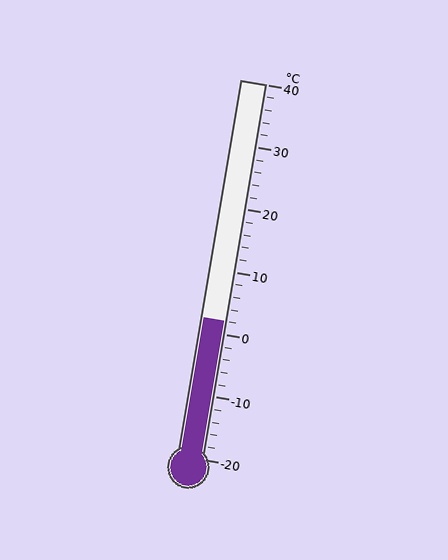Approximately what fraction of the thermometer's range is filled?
The thermometer is filled to approximately 35% of its range.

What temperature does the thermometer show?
The thermometer shows approximately 2°C.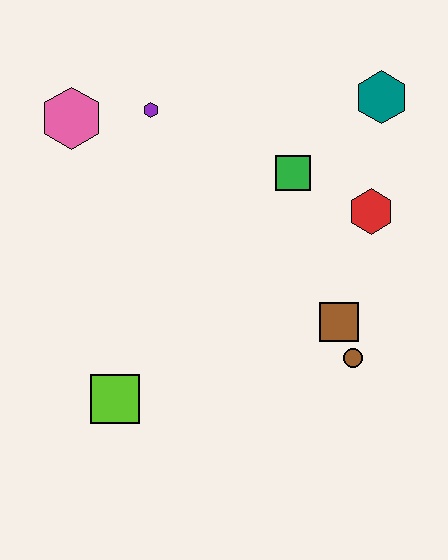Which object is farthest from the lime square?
The teal hexagon is farthest from the lime square.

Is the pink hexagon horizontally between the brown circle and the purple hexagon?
No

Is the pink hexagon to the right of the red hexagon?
No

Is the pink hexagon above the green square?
Yes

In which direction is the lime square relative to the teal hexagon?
The lime square is below the teal hexagon.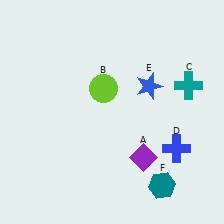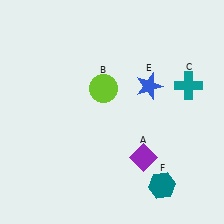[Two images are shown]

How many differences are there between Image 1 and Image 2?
There is 1 difference between the two images.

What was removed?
The blue cross (D) was removed in Image 2.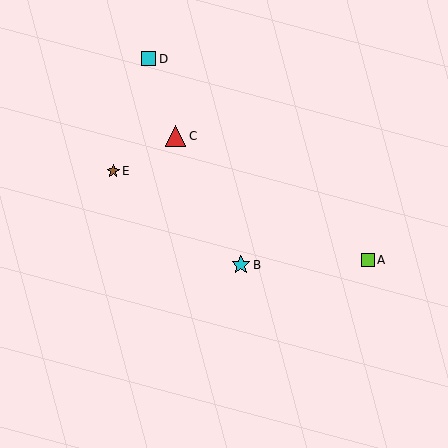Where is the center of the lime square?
The center of the lime square is at (368, 260).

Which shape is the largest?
The red triangle (labeled C) is the largest.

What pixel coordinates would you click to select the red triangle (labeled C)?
Click at (175, 136) to select the red triangle C.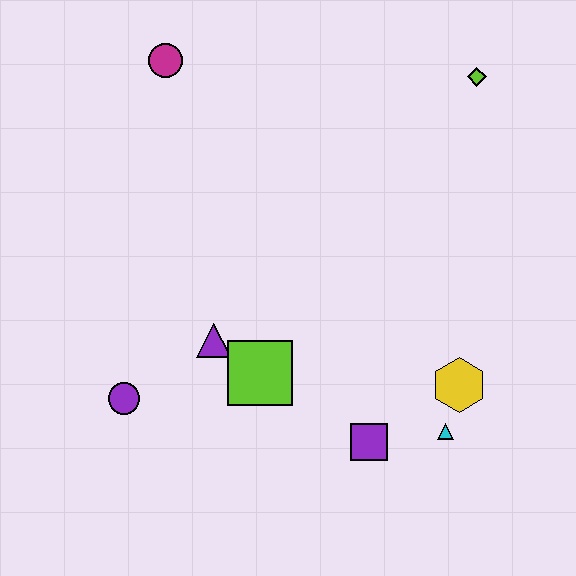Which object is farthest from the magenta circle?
The cyan triangle is farthest from the magenta circle.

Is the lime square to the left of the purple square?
Yes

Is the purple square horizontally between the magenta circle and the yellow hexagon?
Yes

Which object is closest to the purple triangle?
The lime square is closest to the purple triangle.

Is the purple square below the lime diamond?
Yes